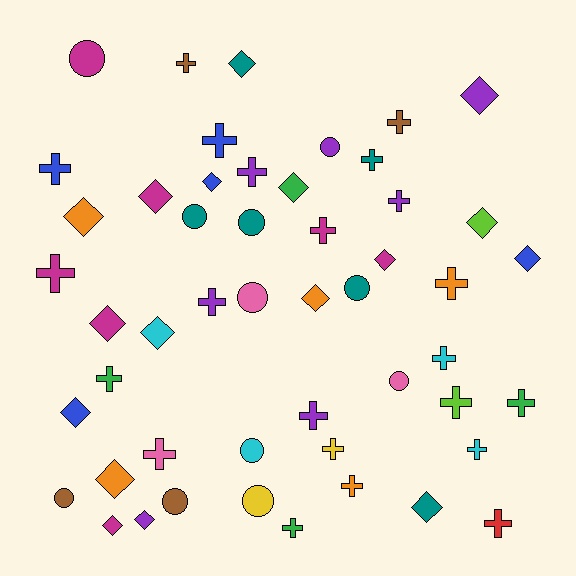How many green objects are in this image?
There are 4 green objects.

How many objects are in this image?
There are 50 objects.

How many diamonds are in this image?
There are 17 diamonds.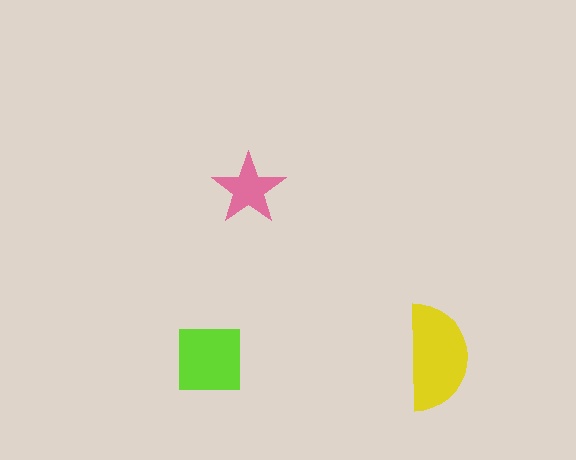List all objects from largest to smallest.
The yellow semicircle, the lime square, the pink star.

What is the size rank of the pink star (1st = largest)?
3rd.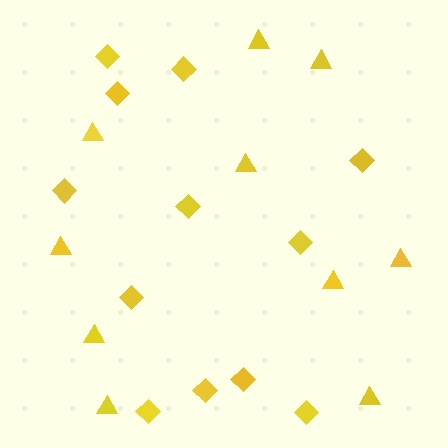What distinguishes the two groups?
There are 2 groups: one group of triangles (10) and one group of diamonds (12).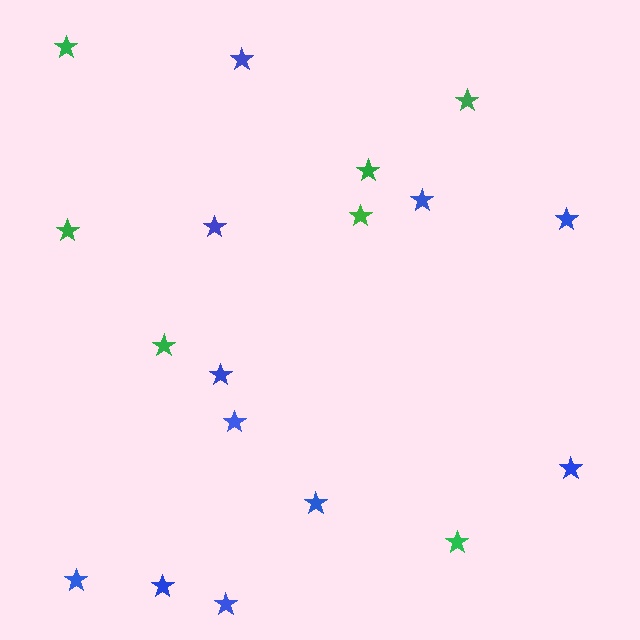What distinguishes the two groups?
There are 2 groups: one group of green stars (7) and one group of blue stars (11).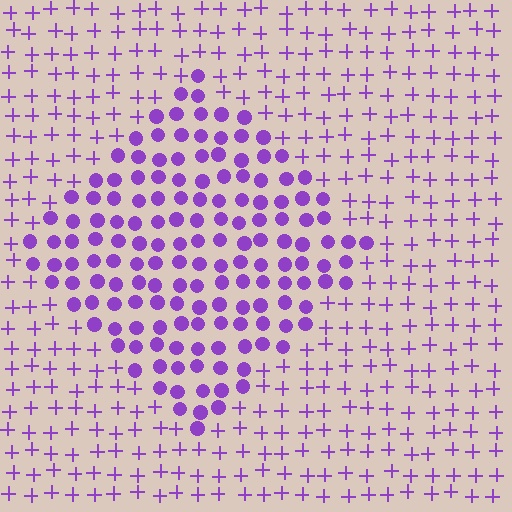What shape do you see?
I see a diamond.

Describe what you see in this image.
The image is filled with small purple elements arranged in a uniform grid. A diamond-shaped region contains circles, while the surrounding area contains plus signs. The boundary is defined purely by the change in element shape.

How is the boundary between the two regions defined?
The boundary is defined by a change in element shape: circles inside vs. plus signs outside. All elements share the same color and spacing.